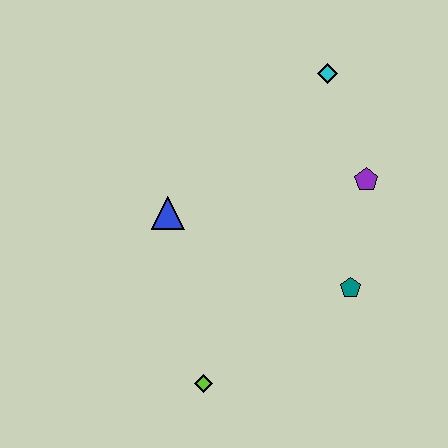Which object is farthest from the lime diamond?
The cyan diamond is farthest from the lime diamond.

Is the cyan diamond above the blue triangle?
Yes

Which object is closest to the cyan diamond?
The purple pentagon is closest to the cyan diamond.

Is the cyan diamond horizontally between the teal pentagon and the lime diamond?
Yes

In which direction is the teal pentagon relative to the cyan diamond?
The teal pentagon is below the cyan diamond.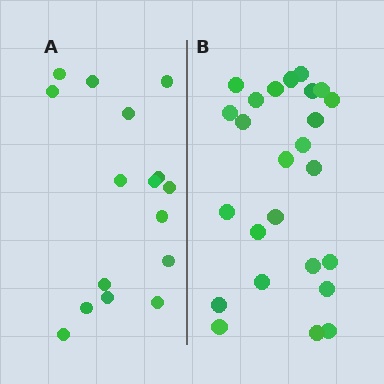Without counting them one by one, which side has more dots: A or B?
Region B (the right region) has more dots.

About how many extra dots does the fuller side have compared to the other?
Region B has roughly 8 or so more dots than region A.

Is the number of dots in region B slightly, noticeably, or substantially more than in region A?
Region B has substantially more. The ratio is roughly 1.6 to 1.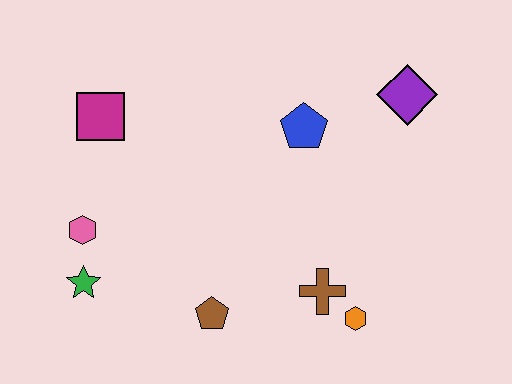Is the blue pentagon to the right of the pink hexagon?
Yes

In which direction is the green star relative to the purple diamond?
The green star is to the left of the purple diamond.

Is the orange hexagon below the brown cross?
Yes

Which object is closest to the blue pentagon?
The purple diamond is closest to the blue pentagon.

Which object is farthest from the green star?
The purple diamond is farthest from the green star.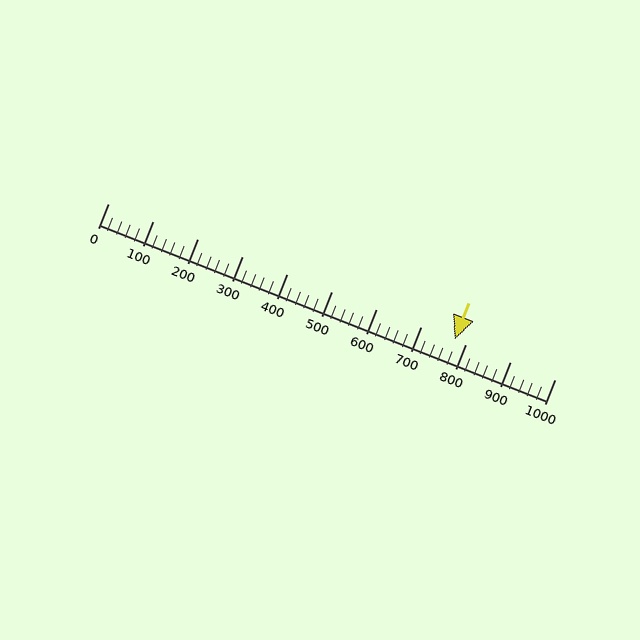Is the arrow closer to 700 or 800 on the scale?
The arrow is closer to 800.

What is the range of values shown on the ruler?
The ruler shows values from 0 to 1000.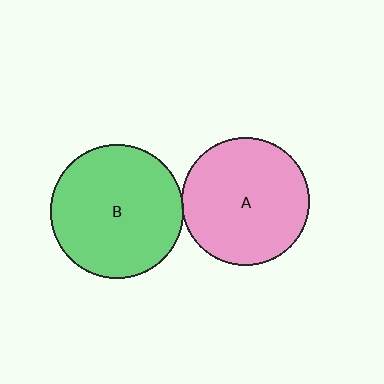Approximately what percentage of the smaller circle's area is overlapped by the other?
Approximately 5%.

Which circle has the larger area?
Circle B (green).